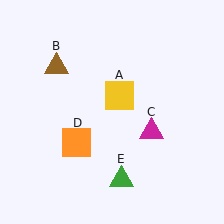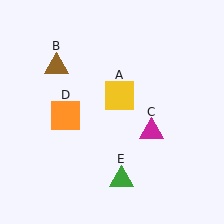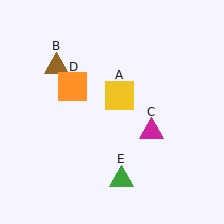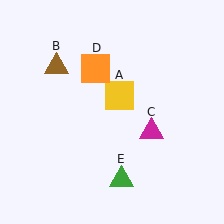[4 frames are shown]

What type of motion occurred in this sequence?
The orange square (object D) rotated clockwise around the center of the scene.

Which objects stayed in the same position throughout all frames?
Yellow square (object A) and brown triangle (object B) and magenta triangle (object C) and green triangle (object E) remained stationary.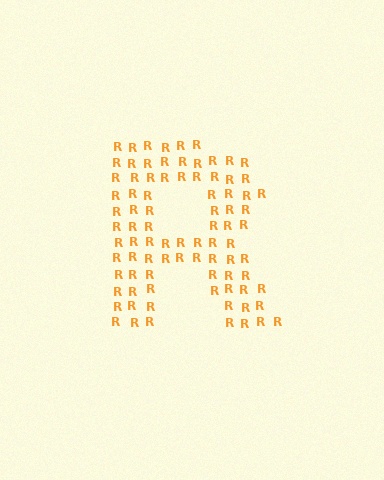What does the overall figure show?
The overall figure shows the letter R.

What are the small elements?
The small elements are letter R's.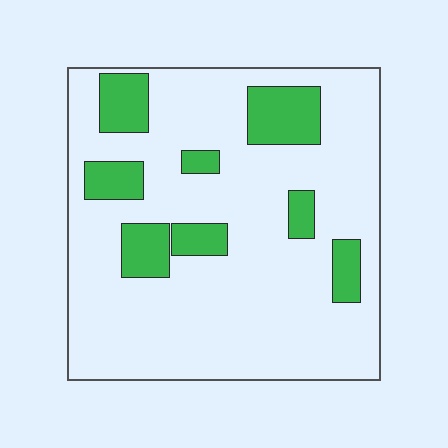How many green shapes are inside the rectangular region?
8.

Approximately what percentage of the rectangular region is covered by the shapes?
Approximately 20%.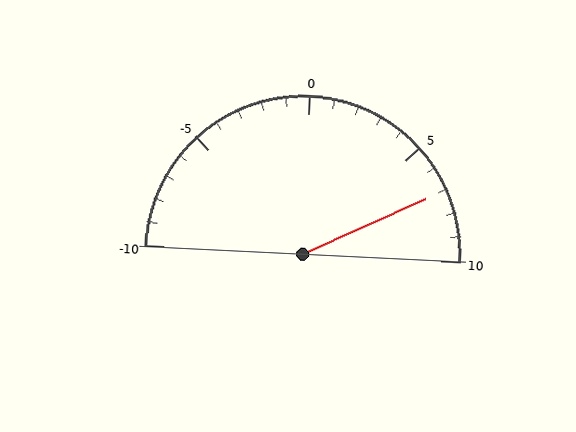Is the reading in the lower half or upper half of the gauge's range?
The reading is in the upper half of the range (-10 to 10).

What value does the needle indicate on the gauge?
The needle indicates approximately 7.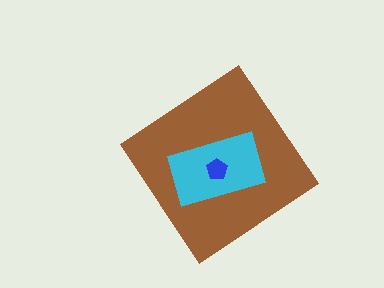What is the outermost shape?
The brown diamond.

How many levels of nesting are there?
3.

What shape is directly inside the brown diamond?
The cyan rectangle.